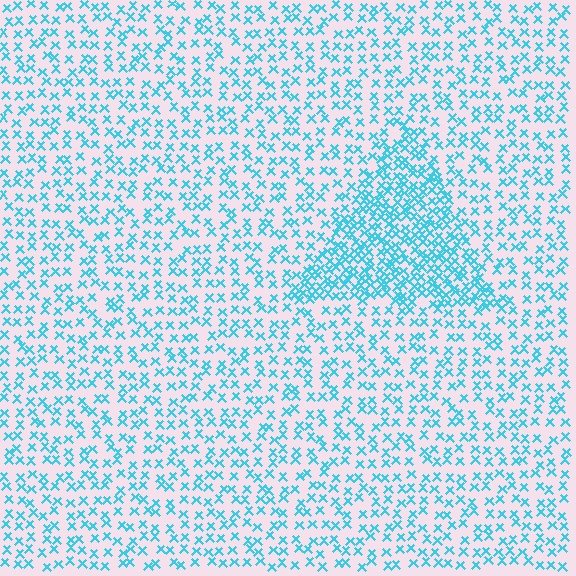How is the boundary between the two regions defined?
The boundary is defined by a change in element density (approximately 2.2x ratio). All elements are the same color, size, and shape.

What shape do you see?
I see a triangle.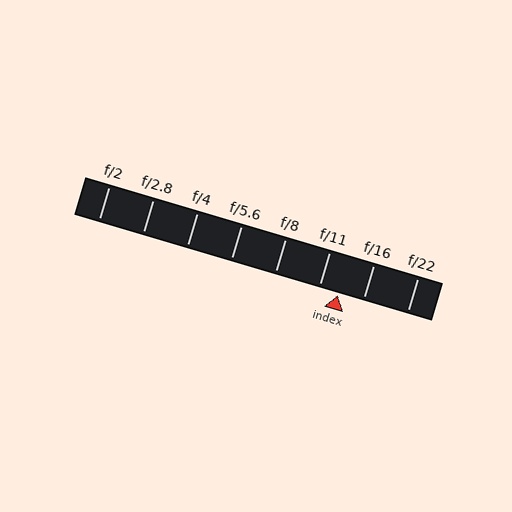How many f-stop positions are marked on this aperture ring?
There are 8 f-stop positions marked.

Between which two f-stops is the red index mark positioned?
The index mark is between f/11 and f/16.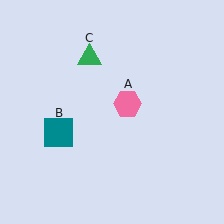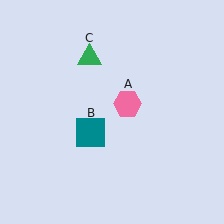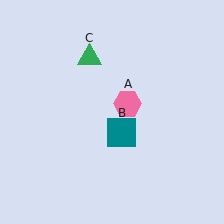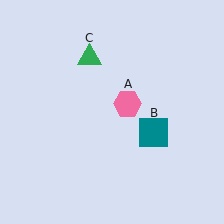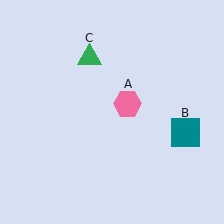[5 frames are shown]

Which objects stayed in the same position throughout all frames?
Pink hexagon (object A) and green triangle (object C) remained stationary.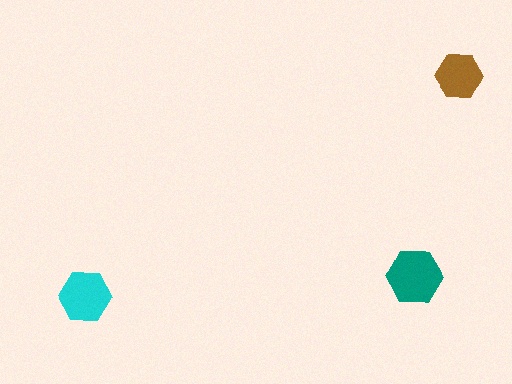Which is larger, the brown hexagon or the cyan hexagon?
The cyan one.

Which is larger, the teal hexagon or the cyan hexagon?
The teal one.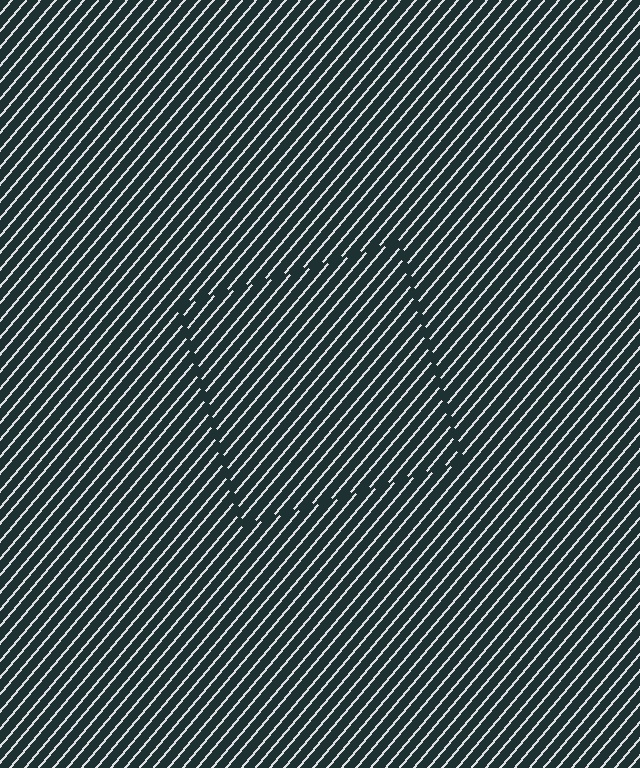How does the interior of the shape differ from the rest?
The interior of the shape contains the same grating, shifted by half a period — the contour is defined by the phase discontinuity where line-ends from the inner and outer gratings abut.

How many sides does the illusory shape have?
4 sides — the line-ends trace a square.